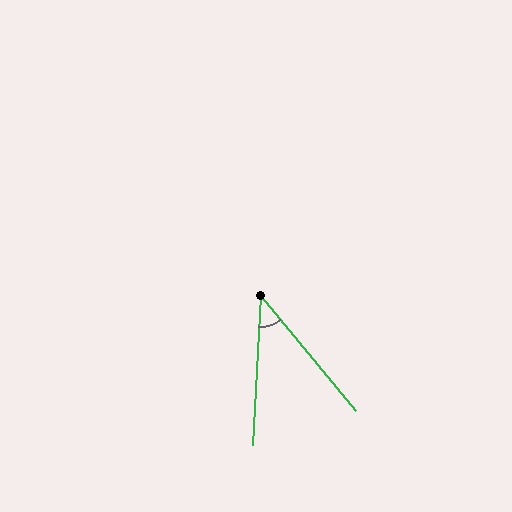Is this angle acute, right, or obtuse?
It is acute.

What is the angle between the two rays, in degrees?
Approximately 43 degrees.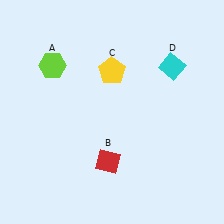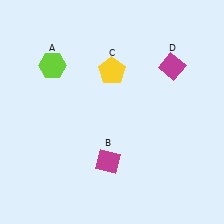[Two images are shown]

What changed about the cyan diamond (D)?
In Image 1, D is cyan. In Image 2, it changed to magenta.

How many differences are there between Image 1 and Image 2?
There are 2 differences between the two images.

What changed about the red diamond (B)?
In Image 1, B is red. In Image 2, it changed to magenta.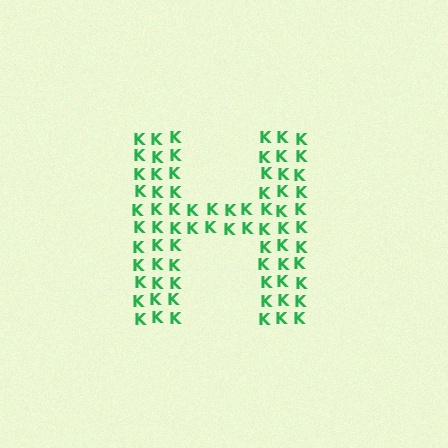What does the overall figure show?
The overall figure shows the letter H.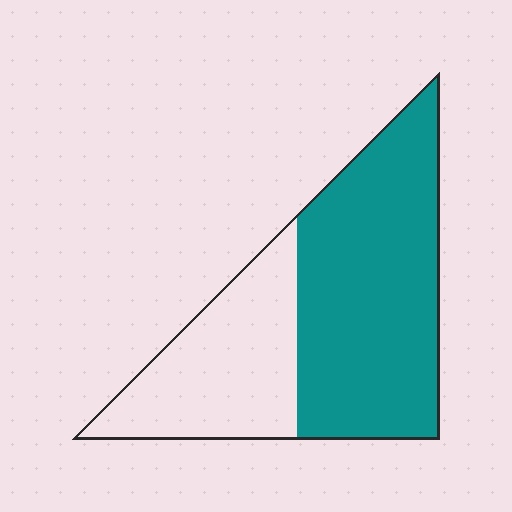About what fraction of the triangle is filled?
About five eighths (5/8).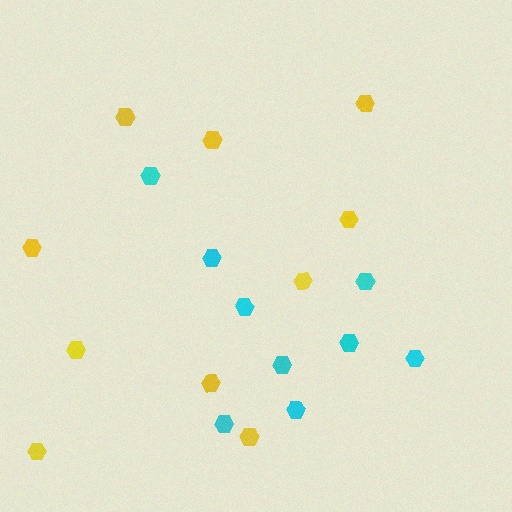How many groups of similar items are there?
There are 2 groups: one group of cyan hexagons (9) and one group of yellow hexagons (10).